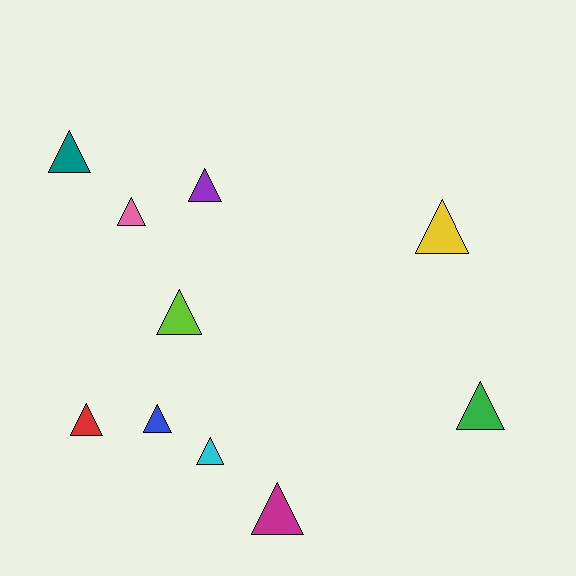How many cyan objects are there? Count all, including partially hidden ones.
There is 1 cyan object.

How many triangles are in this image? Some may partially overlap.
There are 10 triangles.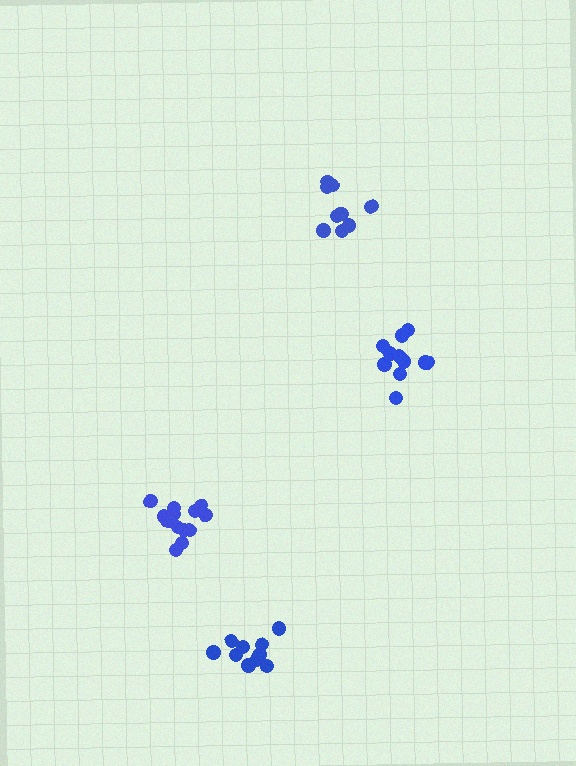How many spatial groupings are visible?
There are 4 spatial groupings.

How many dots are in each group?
Group 1: 11 dots, Group 2: 10 dots, Group 3: 10 dots, Group 4: 13 dots (44 total).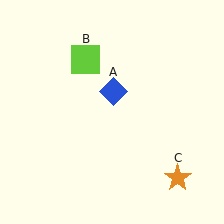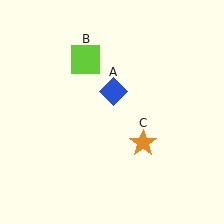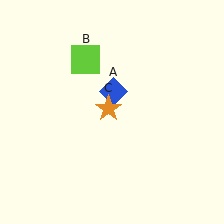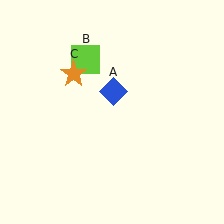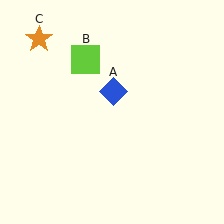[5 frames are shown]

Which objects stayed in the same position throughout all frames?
Blue diamond (object A) and lime square (object B) remained stationary.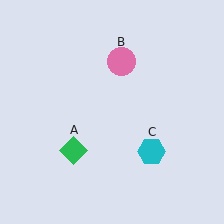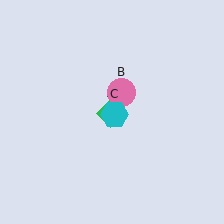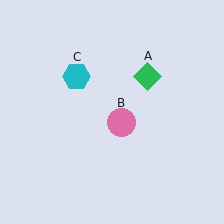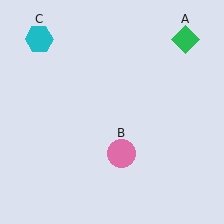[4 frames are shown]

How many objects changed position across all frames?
3 objects changed position: green diamond (object A), pink circle (object B), cyan hexagon (object C).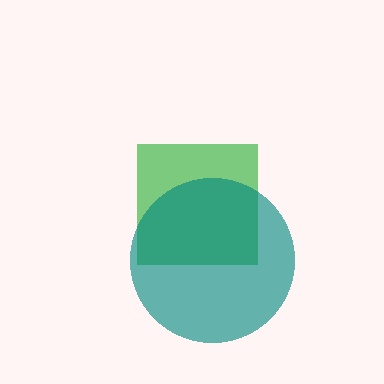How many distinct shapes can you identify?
There are 2 distinct shapes: a green square, a teal circle.